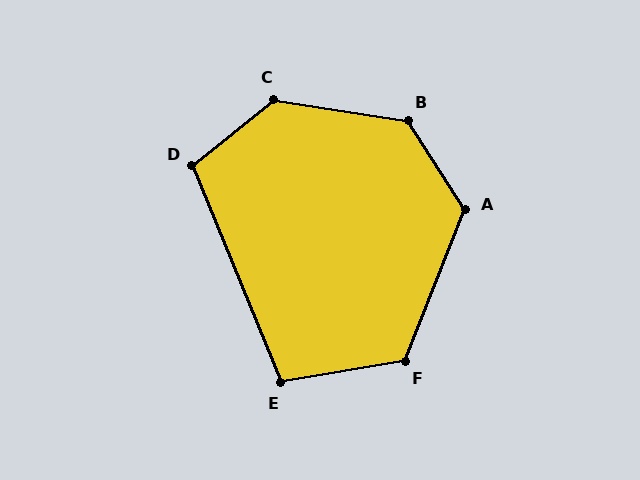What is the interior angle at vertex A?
Approximately 126 degrees (obtuse).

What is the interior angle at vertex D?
Approximately 107 degrees (obtuse).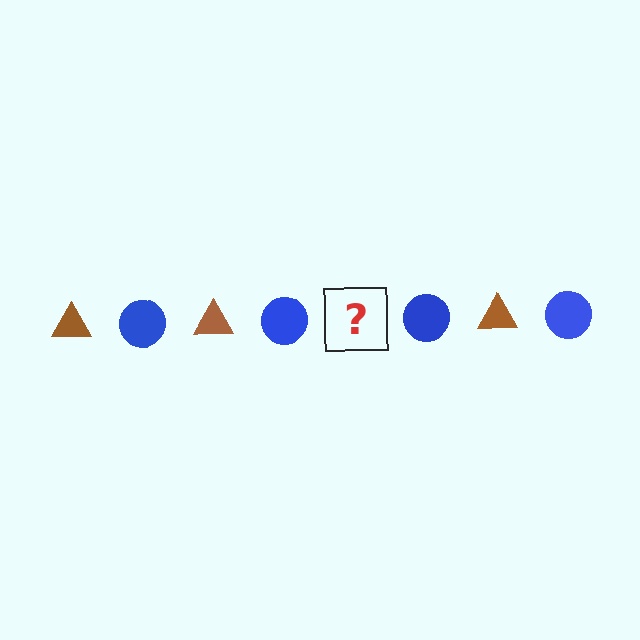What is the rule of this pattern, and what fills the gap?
The rule is that the pattern alternates between brown triangle and blue circle. The gap should be filled with a brown triangle.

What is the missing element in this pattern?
The missing element is a brown triangle.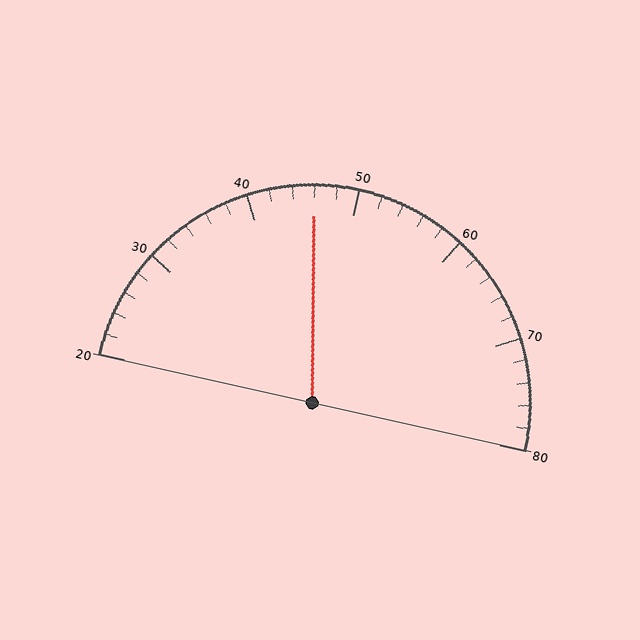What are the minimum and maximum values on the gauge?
The gauge ranges from 20 to 80.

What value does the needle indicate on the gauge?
The needle indicates approximately 46.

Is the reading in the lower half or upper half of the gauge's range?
The reading is in the lower half of the range (20 to 80).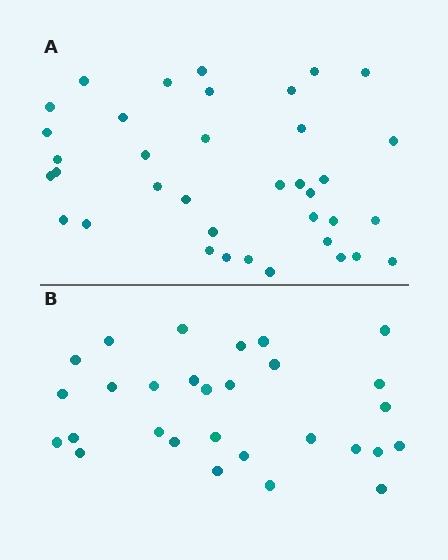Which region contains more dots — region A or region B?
Region A (the top region) has more dots.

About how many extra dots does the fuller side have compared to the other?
Region A has roughly 8 or so more dots than region B.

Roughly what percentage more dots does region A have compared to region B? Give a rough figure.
About 30% more.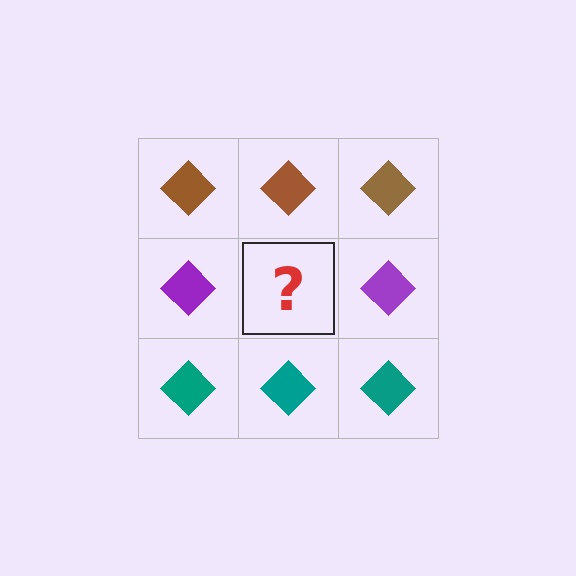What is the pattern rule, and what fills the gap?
The rule is that each row has a consistent color. The gap should be filled with a purple diamond.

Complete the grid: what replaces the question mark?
The question mark should be replaced with a purple diamond.